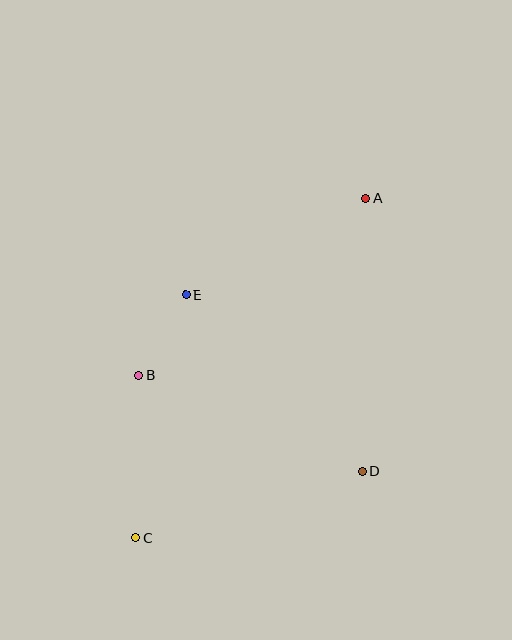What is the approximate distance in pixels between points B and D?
The distance between B and D is approximately 243 pixels.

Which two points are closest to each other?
Points B and E are closest to each other.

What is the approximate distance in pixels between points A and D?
The distance between A and D is approximately 273 pixels.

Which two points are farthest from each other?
Points A and C are farthest from each other.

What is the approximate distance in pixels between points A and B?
The distance between A and B is approximately 288 pixels.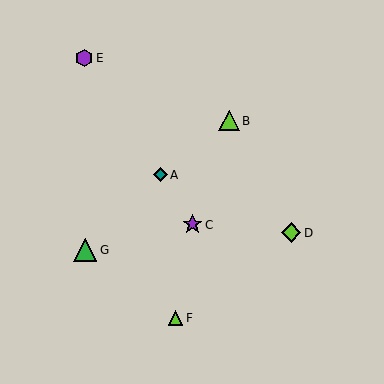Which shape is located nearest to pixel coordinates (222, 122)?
The lime triangle (labeled B) at (229, 121) is nearest to that location.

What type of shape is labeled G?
Shape G is a green triangle.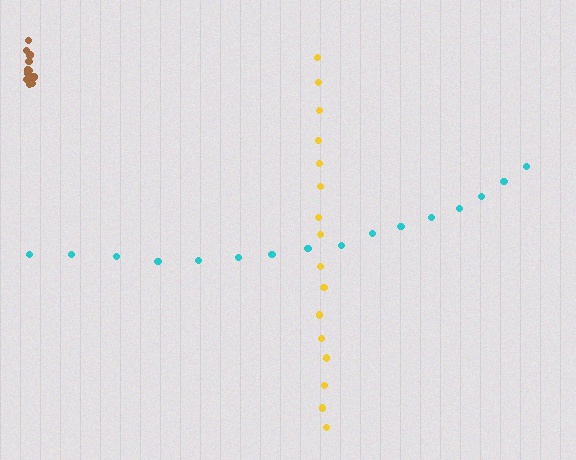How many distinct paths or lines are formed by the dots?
There are 3 distinct paths.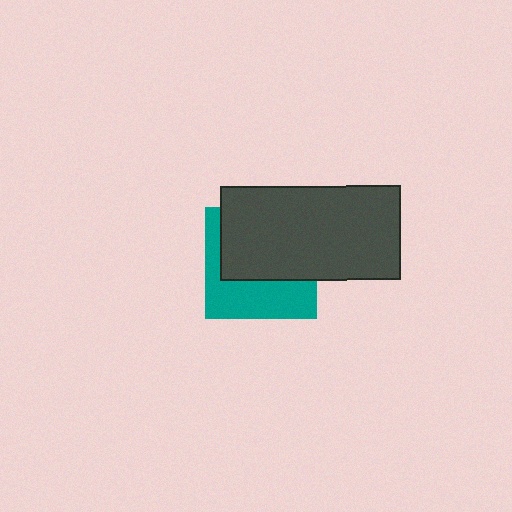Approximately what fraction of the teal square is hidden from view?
Roughly 58% of the teal square is hidden behind the dark gray rectangle.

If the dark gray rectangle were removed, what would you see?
You would see the complete teal square.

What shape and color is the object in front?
The object in front is a dark gray rectangle.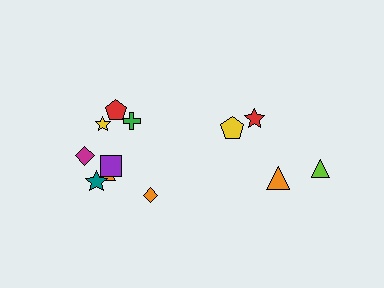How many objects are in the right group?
There are 4 objects.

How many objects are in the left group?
There are 8 objects.